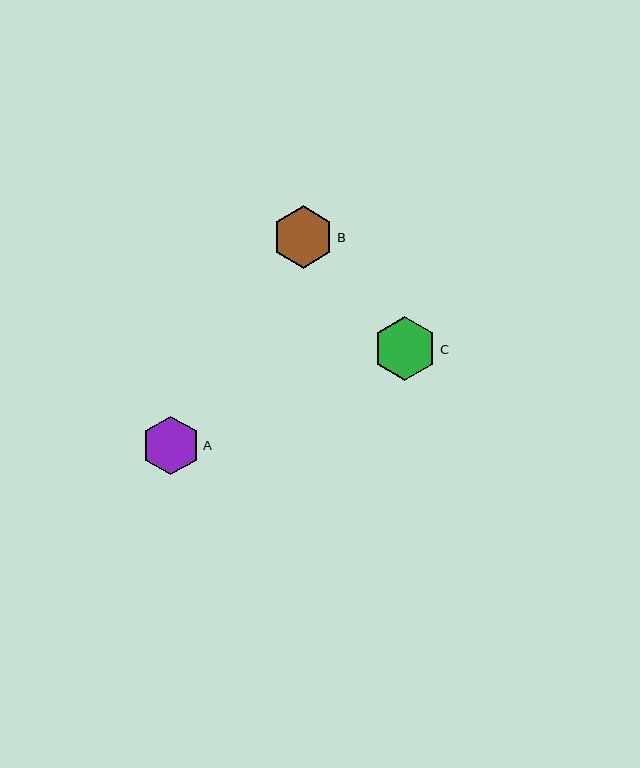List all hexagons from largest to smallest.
From largest to smallest: C, B, A.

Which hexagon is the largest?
Hexagon C is the largest with a size of approximately 64 pixels.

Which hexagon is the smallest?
Hexagon A is the smallest with a size of approximately 59 pixels.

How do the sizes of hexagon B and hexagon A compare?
Hexagon B and hexagon A are approximately the same size.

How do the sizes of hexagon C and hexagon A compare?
Hexagon C and hexagon A are approximately the same size.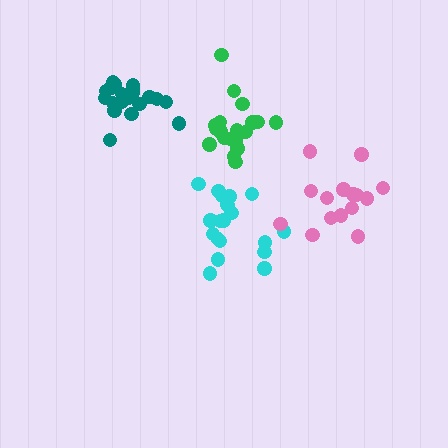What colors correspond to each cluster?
The clusters are colored: cyan, green, teal, pink.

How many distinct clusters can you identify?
There are 4 distinct clusters.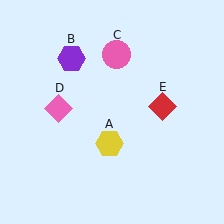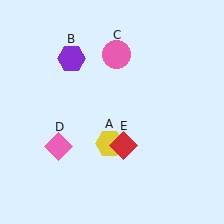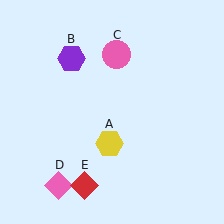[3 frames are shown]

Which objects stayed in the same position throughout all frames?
Yellow hexagon (object A) and purple hexagon (object B) and pink circle (object C) remained stationary.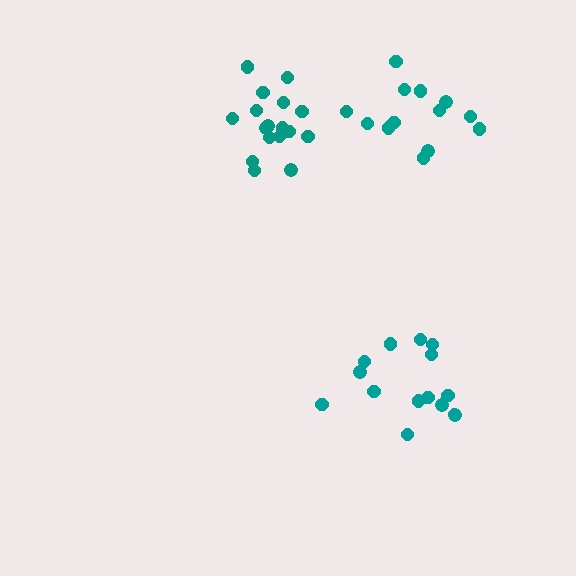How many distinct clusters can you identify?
There are 3 distinct clusters.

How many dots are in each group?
Group 1: 15 dots, Group 2: 18 dots, Group 3: 12 dots (45 total).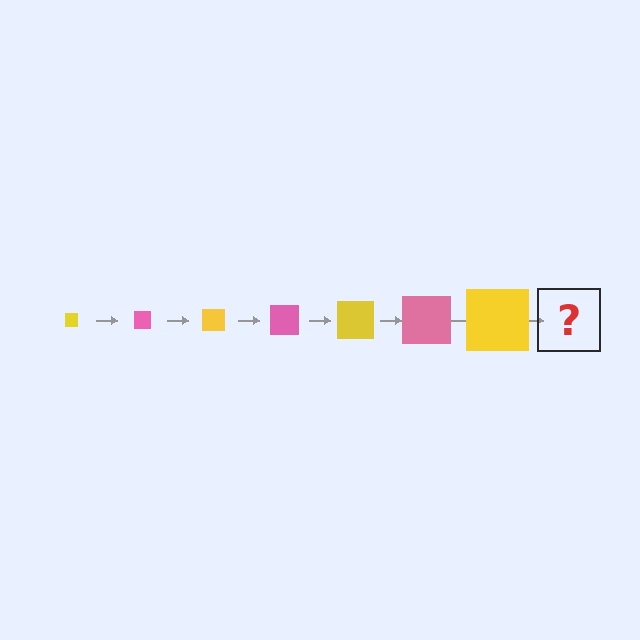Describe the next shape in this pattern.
It should be a pink square, larger than the previous one.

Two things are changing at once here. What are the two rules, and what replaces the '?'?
The two rules are that the square grows larger each step and the color cycles through yellow and pink. The '?' should be a pink square, larger than the previous one.